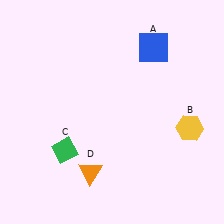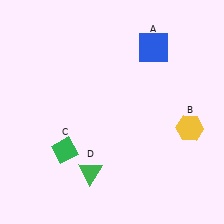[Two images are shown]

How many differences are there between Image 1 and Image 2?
There is 1 difference between the two images.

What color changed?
The triangle (D) changed from orange in Image 1 to green in Image 2.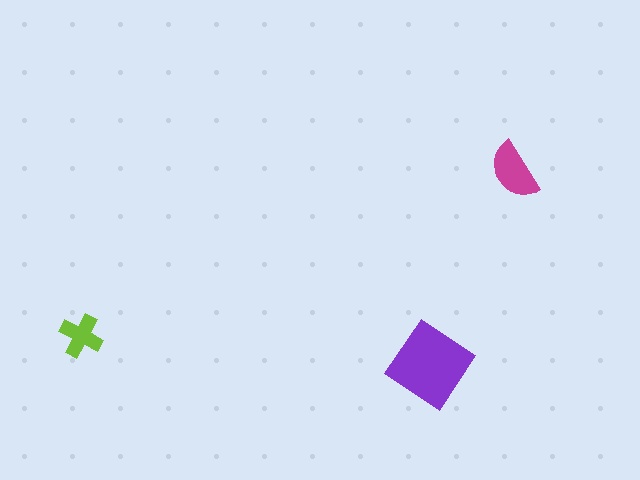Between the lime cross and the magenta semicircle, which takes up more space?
The magenta semicircle.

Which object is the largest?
The purple diamond.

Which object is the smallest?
The lime cross.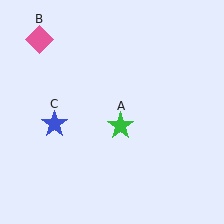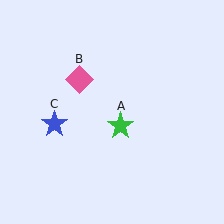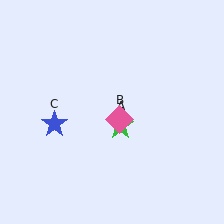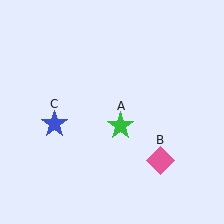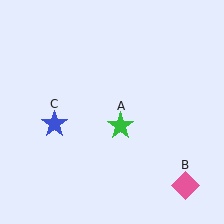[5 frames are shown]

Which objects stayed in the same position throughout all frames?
Green star (object A) and blue star (object C) remained stationary.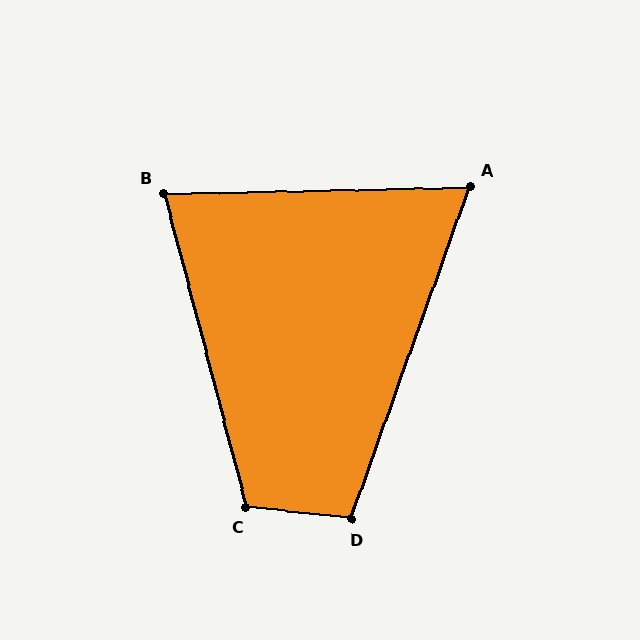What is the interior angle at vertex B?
Approximately 77 degrees (acute).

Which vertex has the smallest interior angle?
A, at approximately 69 degrees.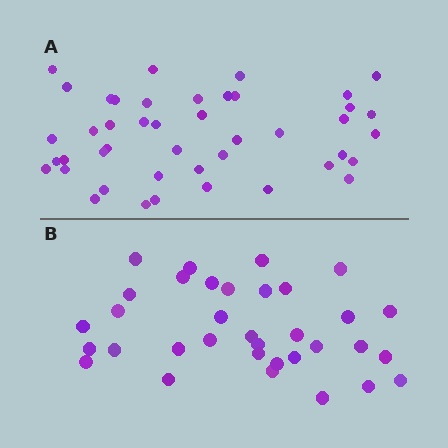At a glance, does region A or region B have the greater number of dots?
Region A (the top region) has more dots.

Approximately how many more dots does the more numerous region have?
Region A has roughly 10 or so more dots than region B.